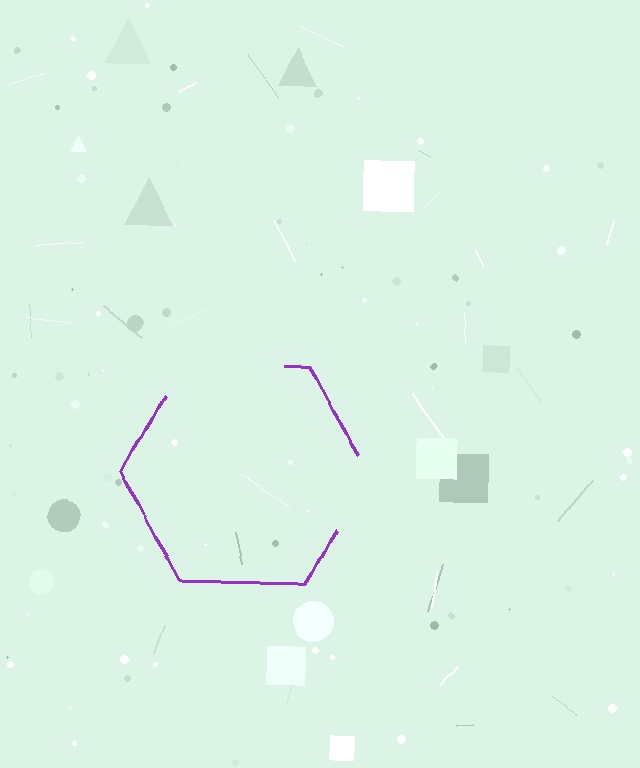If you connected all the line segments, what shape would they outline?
They would outline a hexagon.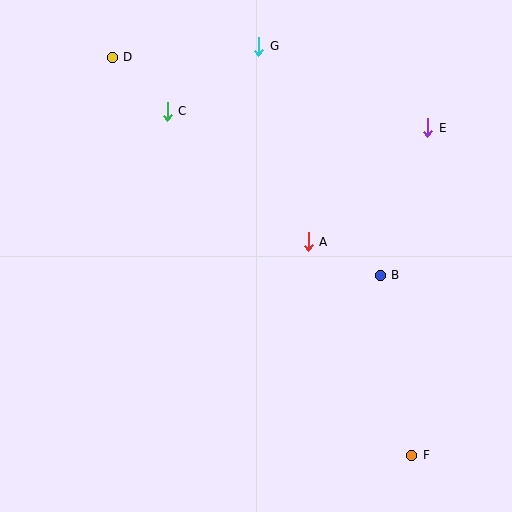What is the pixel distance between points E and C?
The distance between E and C is 261 pixels.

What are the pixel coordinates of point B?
Point B is at (380, 275).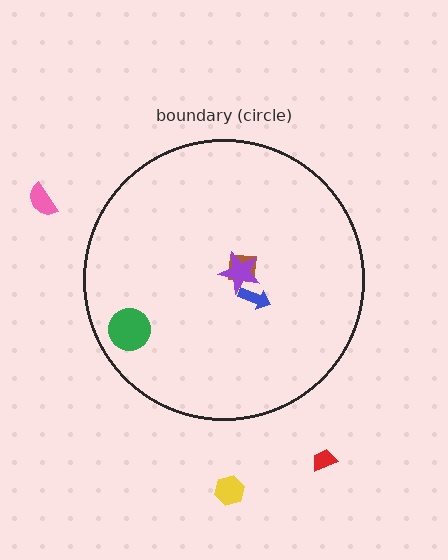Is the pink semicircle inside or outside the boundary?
Outside.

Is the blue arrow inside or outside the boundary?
Inside.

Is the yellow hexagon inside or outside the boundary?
Outside.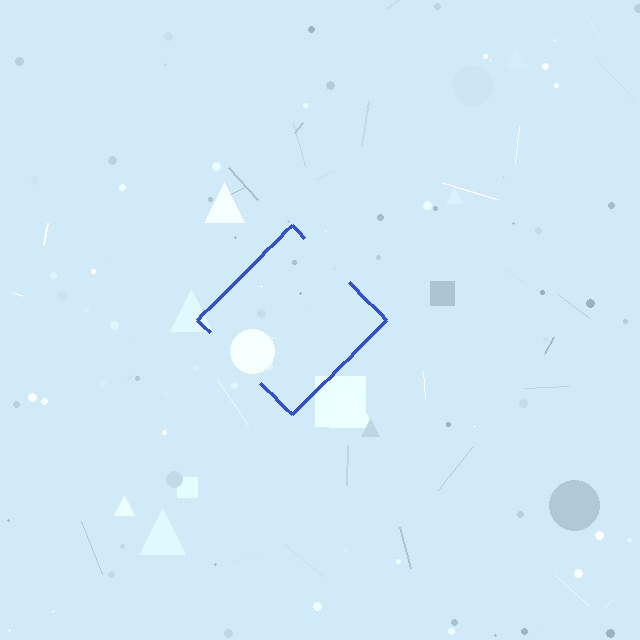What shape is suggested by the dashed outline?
The dashed outline suggests a diamond.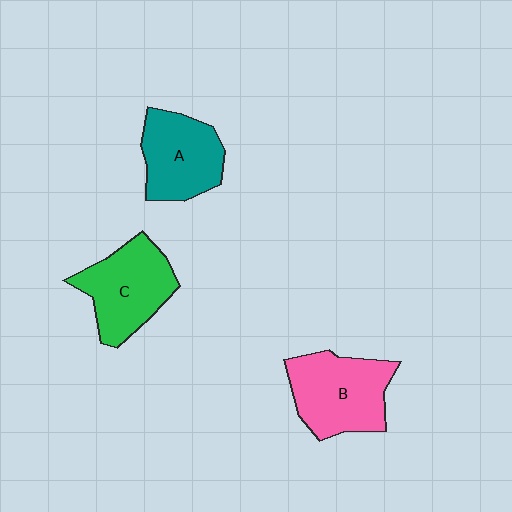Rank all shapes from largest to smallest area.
From largest to smallest: B (pink), C (green), A (teal).